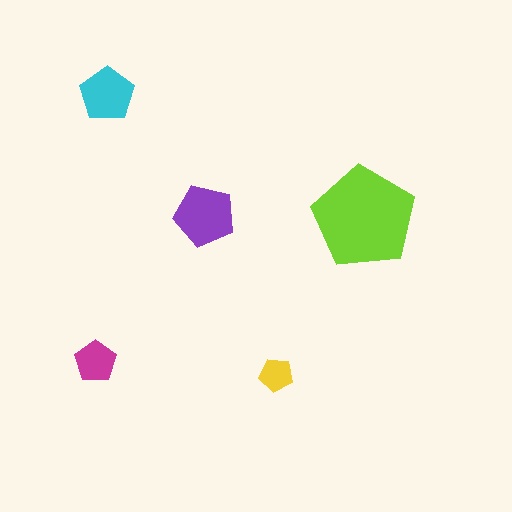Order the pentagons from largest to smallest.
the lime one, the purple one, the cyan one, the magenta one, the yellow one.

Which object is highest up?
The cyan pentagon is topmost.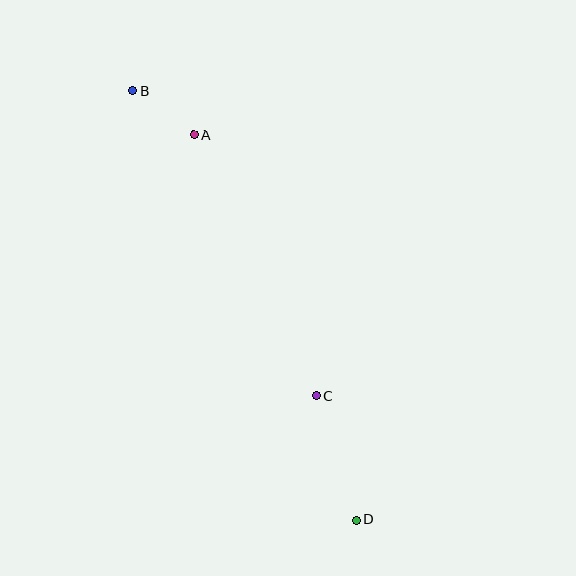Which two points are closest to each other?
Points A and B are closest to each other.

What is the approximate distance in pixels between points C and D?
The distance between C and D is approximately 130 pixels.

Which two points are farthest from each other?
Points B and D are farthest from each other.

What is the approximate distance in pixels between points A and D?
The distance between A and D is approximately 418 pixels.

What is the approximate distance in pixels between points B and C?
The distance between B and C is approximately 356 pixels.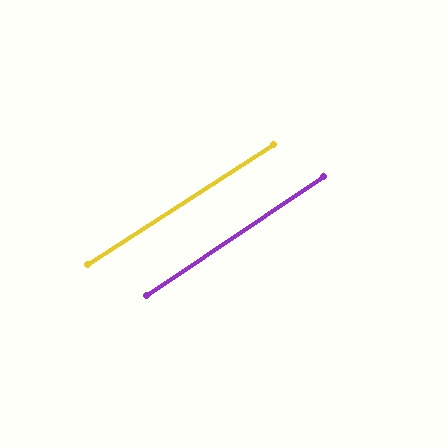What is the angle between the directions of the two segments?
Approximately 1 degree.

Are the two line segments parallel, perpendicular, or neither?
Parallel — their directions differ by only 1.2°.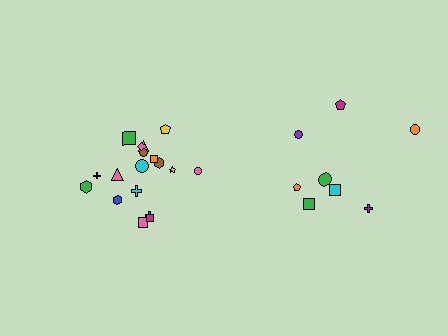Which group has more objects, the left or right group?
The left group.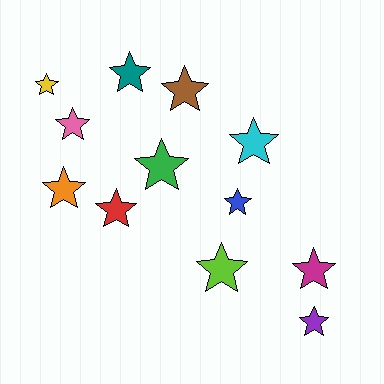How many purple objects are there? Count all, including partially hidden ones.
There is 1 purple object.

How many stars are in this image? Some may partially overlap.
There are 12 stars.